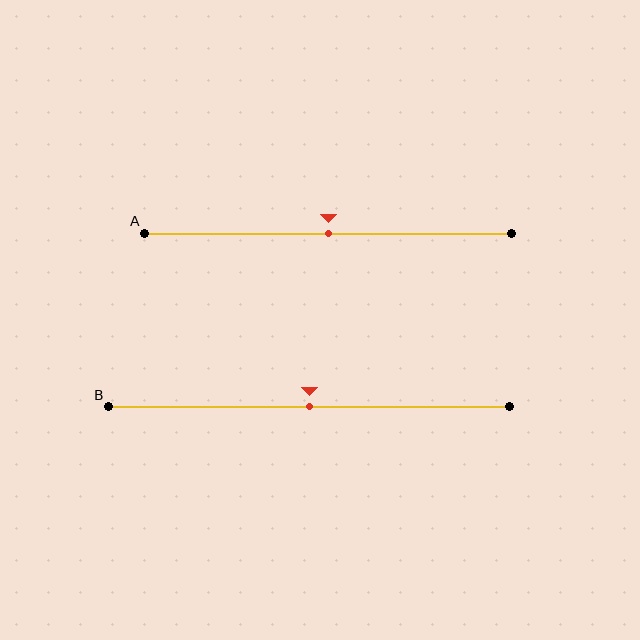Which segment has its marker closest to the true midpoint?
Segment A has its marker closest to the true midpoint.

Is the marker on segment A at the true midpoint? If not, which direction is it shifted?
Yes, the marker on segment A is at the true midpoint.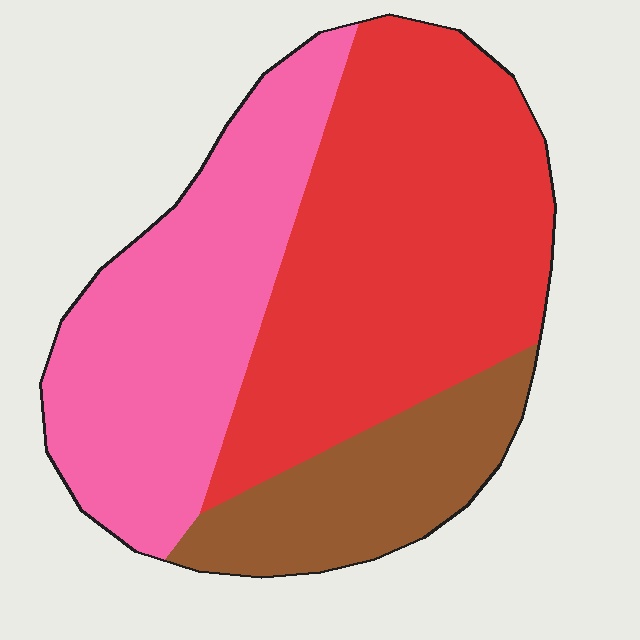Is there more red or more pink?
Red.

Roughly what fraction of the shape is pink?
Pink covers 35% of the shape.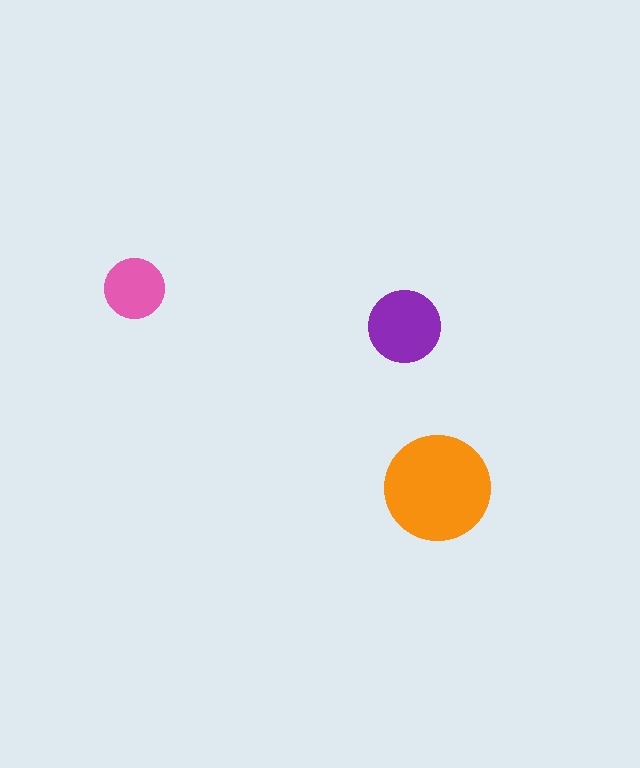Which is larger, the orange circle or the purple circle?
The orange one.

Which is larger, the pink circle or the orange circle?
The orange one.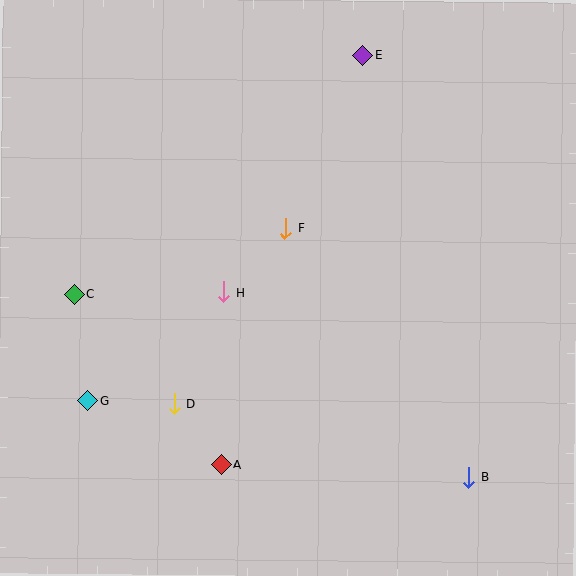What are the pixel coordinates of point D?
Point D is at (174, 404).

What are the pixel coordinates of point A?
Point A is at (222, 465).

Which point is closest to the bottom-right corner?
Point B is closest to the bottom-right corner.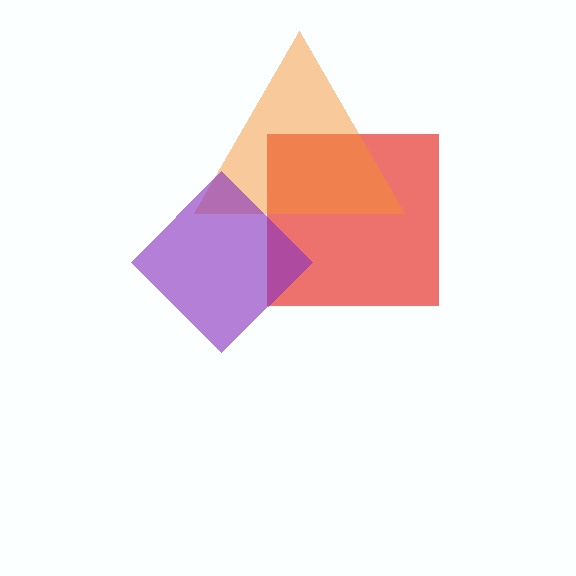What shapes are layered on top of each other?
The layered shapes are: a red square, an orange triangle, a purple diamond.